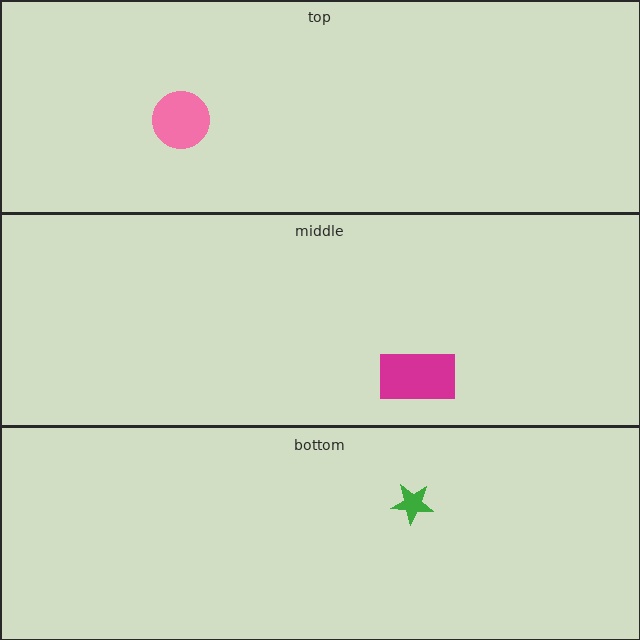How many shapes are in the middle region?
1.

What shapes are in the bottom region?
The green star.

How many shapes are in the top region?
1.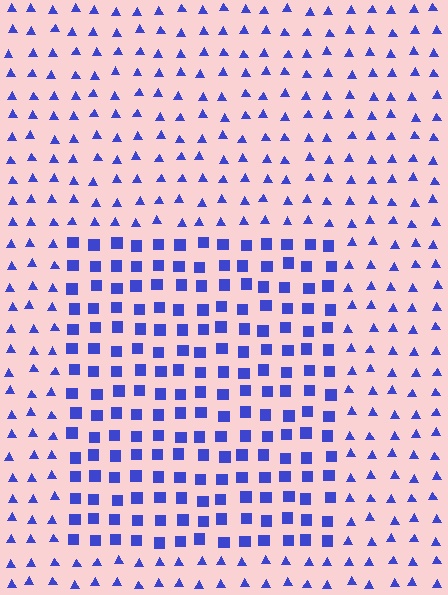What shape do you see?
I see a rectangle.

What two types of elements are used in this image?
The image uses squares inside the rectangle region and triangles outside it.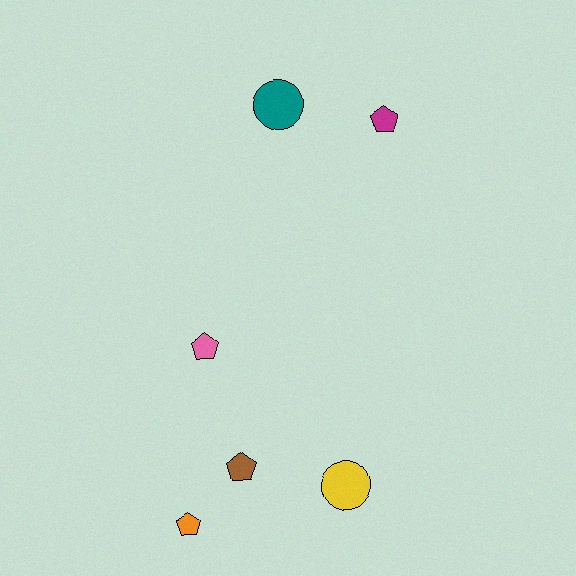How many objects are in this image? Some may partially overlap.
There are 6 objects.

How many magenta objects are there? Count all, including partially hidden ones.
There is 1 magenta object.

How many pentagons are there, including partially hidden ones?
There are 4 pentagons.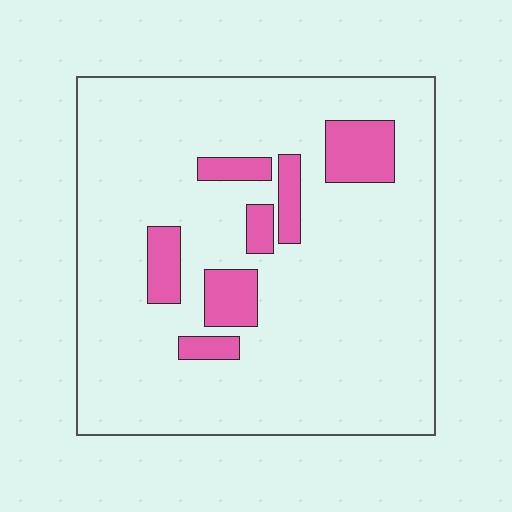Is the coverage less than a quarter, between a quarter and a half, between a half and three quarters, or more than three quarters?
Less than a quarter.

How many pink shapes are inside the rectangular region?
7.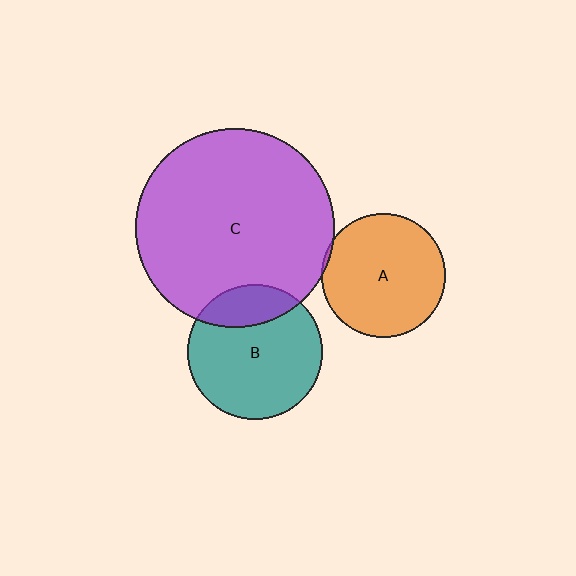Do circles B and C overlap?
Yes.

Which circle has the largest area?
Circle C (purple).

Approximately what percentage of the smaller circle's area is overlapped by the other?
Approximately 20%.